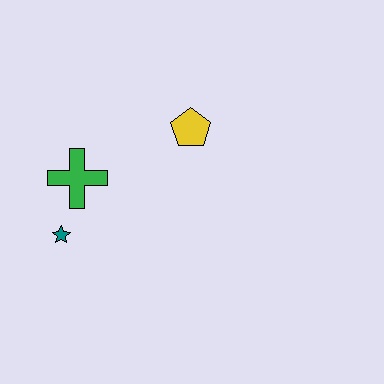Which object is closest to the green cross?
The teal star is closest to the green cross.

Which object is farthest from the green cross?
The yellow pentagon is farthest from the green cross.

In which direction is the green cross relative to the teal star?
The green cross is above the teal star.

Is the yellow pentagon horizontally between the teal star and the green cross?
No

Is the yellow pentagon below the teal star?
No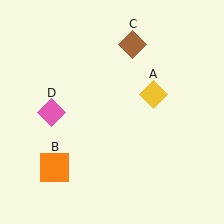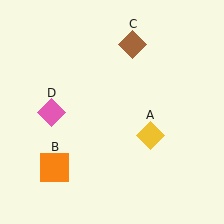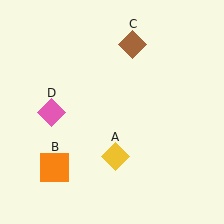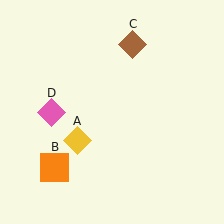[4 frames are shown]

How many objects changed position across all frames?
1 object changed position: yellow diamond (object A).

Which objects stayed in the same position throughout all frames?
Orange square (object B) and brown diamond (object C) and pink diamond (object D) remained stationary.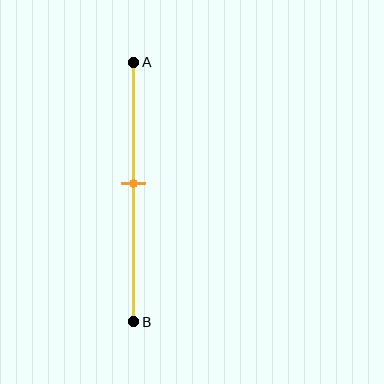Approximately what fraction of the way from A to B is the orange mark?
The orange mark is approximately 45% of the way from A to B.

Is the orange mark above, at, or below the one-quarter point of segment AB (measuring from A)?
The orange mark is below the one-quarter point of segment AB.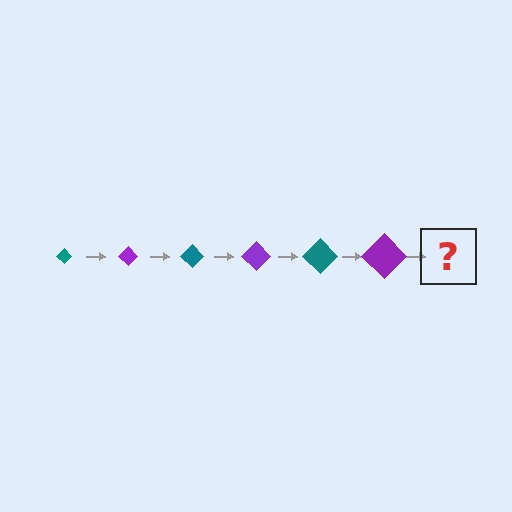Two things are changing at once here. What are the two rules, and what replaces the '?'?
The two rules are that the diamond grows larger each step and the color cycles through teal and purple. The '?' should be a teal diamond, larger than the previous one.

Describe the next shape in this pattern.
It should be a teal diamond, larger than the previous one.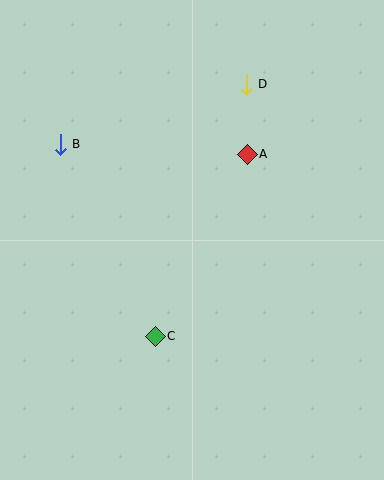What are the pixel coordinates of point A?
Point A is at (247, 154).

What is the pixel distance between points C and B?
The distance between C and B is 214 pixels.